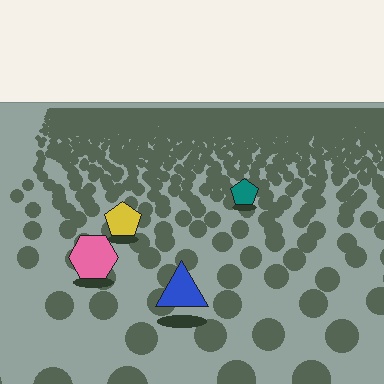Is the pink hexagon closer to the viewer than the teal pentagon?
Yes. The pink hexagon is closer — you can tell from the texture gradient: the ground texture is coarser near it.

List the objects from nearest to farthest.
From nearest to farthest: the blue triangle, the pink hexagon, the yellow pentagon, the teal pentagon.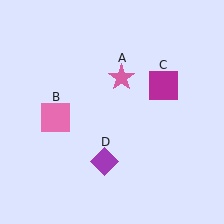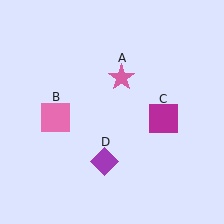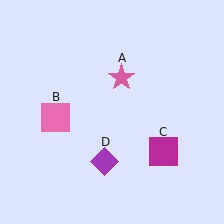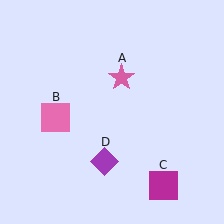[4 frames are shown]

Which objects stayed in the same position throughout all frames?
Pink star (object A) and pink square (object B) and purple diamond (object D) remained stationary.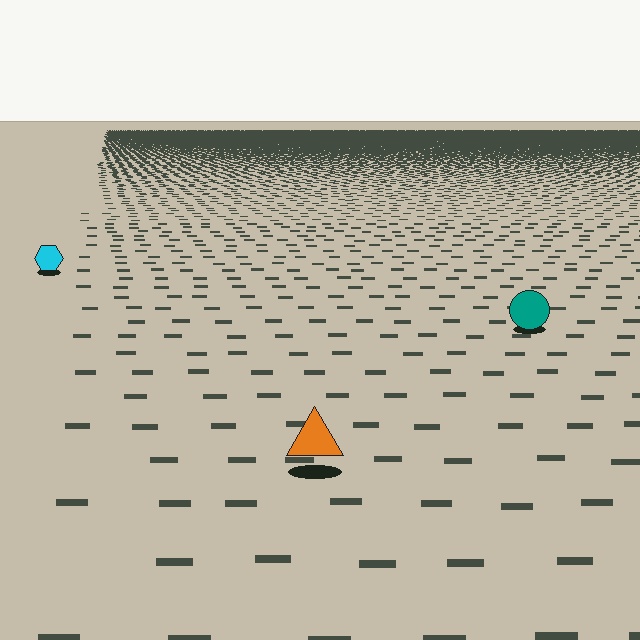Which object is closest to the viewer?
The orange triangle is closest. The texture marks near it are larger and more spread out.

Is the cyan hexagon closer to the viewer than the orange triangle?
No. The orange triangle is closer — you can tell from the texture gradient: the ground texture is coarser near it.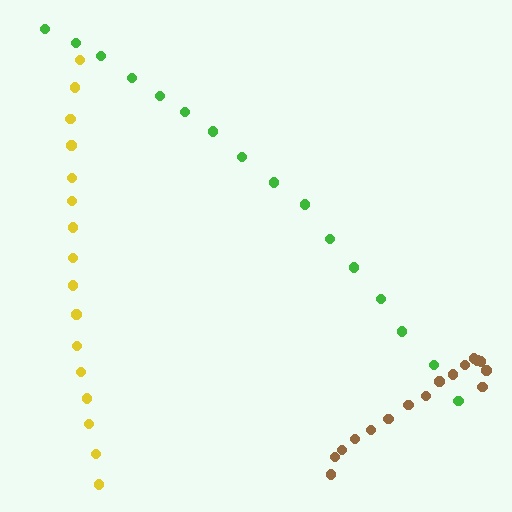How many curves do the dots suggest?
There are 3 distinct paths.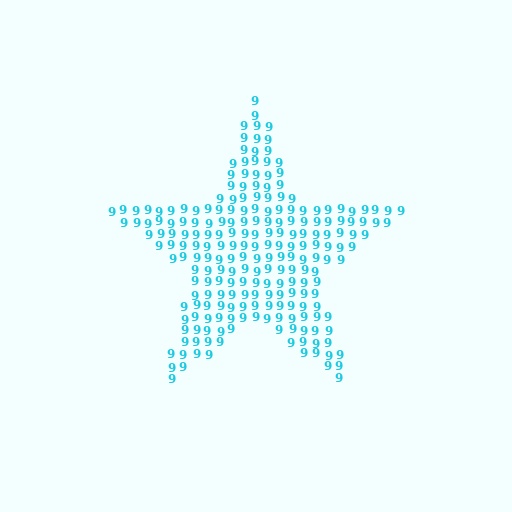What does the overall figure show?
The overall figure shows a star.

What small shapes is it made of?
It is made of small digit 9's.